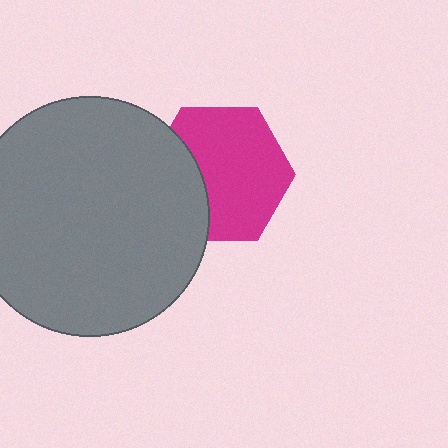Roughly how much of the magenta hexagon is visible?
Most of it is visible (roughly 70%).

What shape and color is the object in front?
The object in front is a gray circle.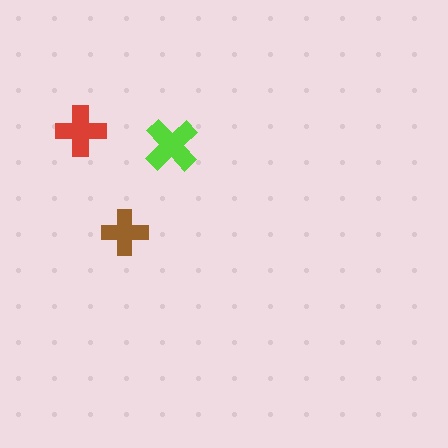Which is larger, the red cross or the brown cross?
The red one.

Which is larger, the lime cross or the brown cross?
The lime one.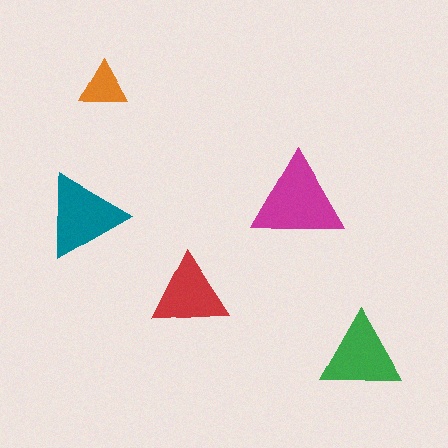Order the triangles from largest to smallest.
the magenta one, the teal one, the green one, the red one, the orange one.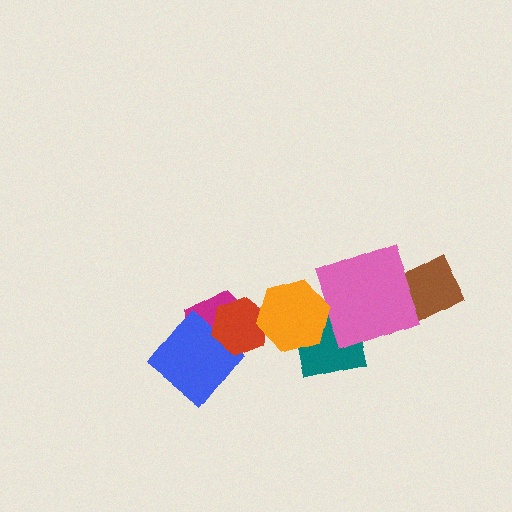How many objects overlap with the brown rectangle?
1 object overlaps with the brown rectangle.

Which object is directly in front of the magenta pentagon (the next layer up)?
The blue diamond is directly in front of the magenta pentagon.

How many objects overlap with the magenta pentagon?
2 objects overlap with the magenta pentagon.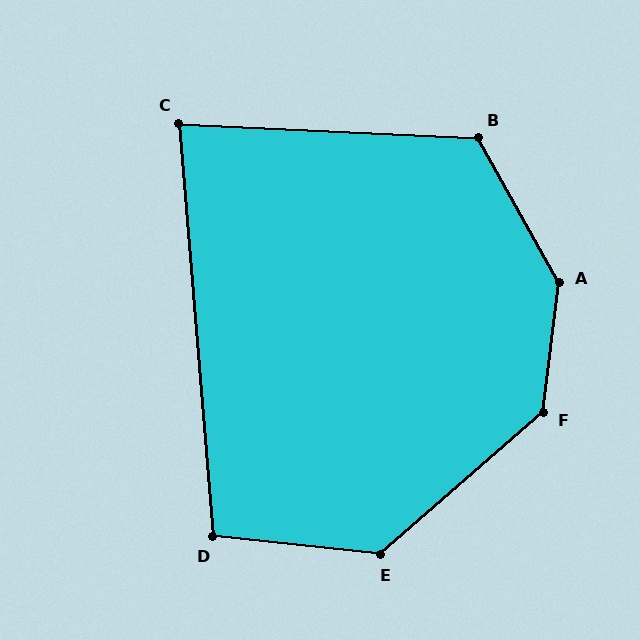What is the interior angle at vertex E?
Approximately 133 degrees (obtuse).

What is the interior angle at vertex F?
Approximately 138 degrees (obtuse).